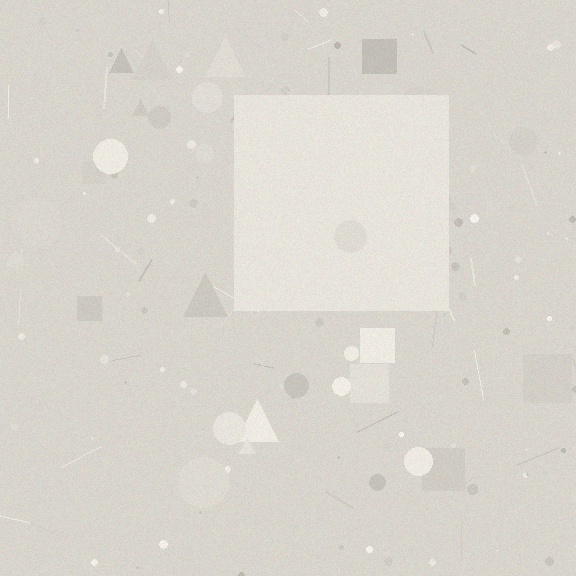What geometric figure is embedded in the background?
A square is embedded in the background.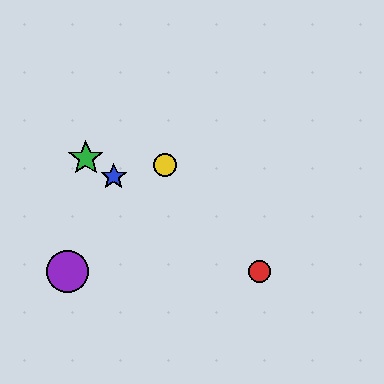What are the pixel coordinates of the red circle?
The red circle is at (259, 272).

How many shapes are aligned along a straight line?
3 shapes (the red circle, the blue star, the green star) are aligned along a straight line.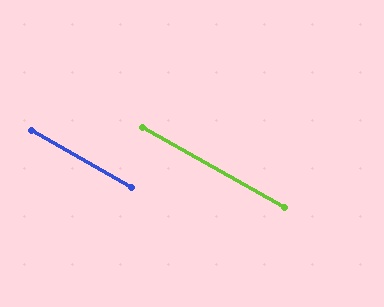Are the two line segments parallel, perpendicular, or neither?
Parallel — their directions differ by only 0.3°.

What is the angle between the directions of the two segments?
Approximately 0 degrees.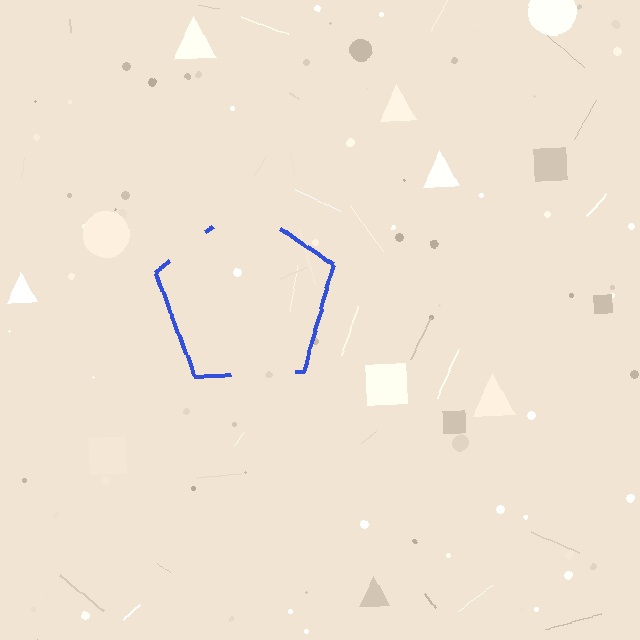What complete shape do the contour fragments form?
The contour fragments form a pentagon.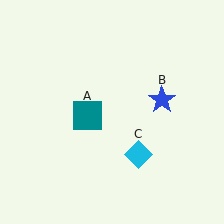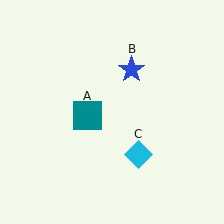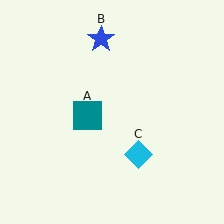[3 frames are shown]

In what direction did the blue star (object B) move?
The blue star (object B) moved up and to the left.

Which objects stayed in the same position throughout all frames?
Teal square (object A) and cyan diamond (object C) remained stationary.